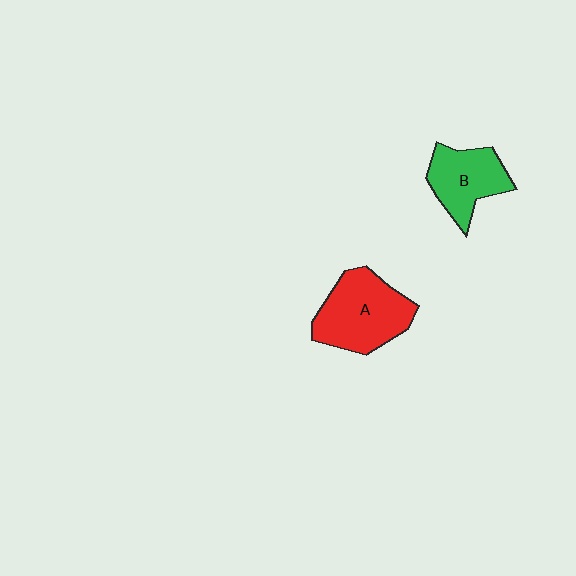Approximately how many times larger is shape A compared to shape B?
Approximately 1.4 times.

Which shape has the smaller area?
Shape B (green).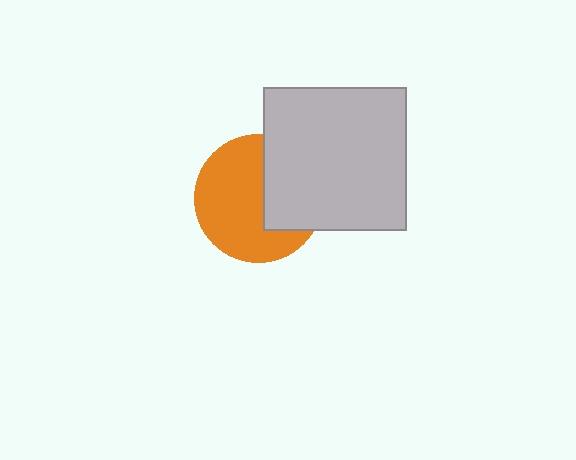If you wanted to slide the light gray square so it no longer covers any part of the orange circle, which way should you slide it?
Slide it right — that is the most direct way to separate the two shapes.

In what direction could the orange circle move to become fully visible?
The orange circle could move left. That would shift it out from behind the light gray square entirely.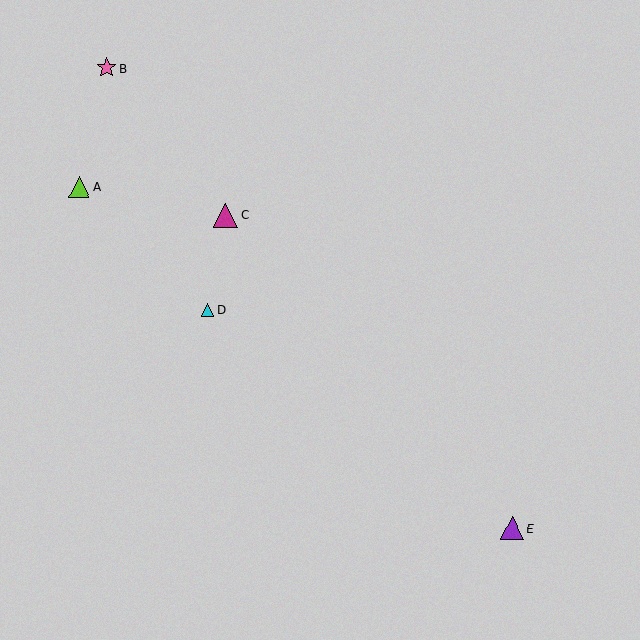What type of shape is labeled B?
Shape B is a pink star.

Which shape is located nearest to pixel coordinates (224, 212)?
The magenta triangle (labeled C) at (226, 215) is nearest to that location.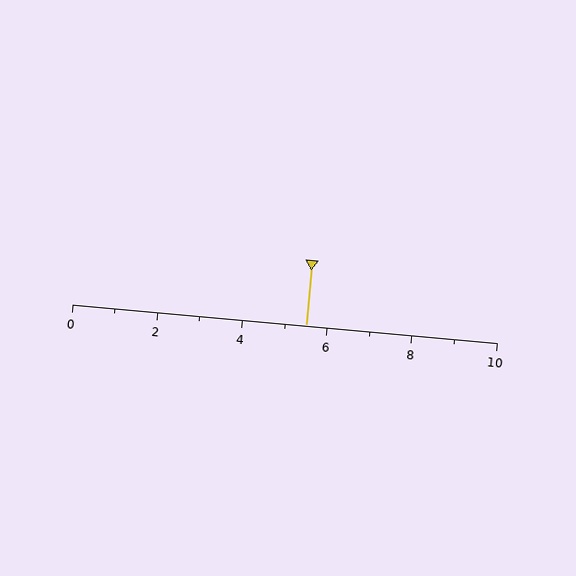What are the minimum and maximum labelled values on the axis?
The axis runs from 0 to 10.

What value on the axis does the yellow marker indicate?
The marker indicates approximately 5.5.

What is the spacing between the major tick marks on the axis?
The major ticks are spaced 2 apart.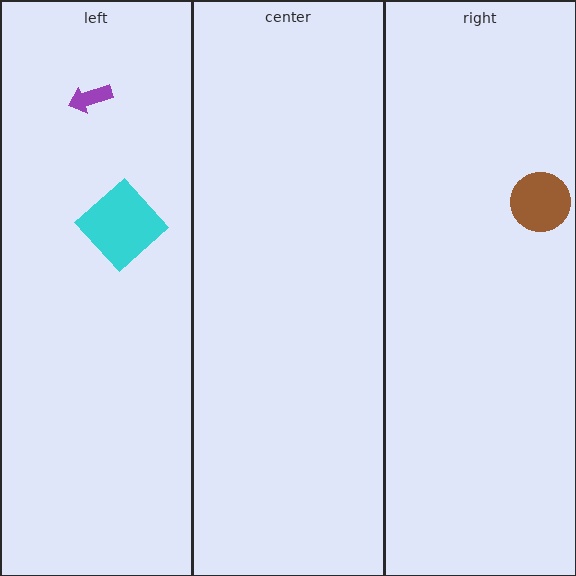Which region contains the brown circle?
The right region.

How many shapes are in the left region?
2.